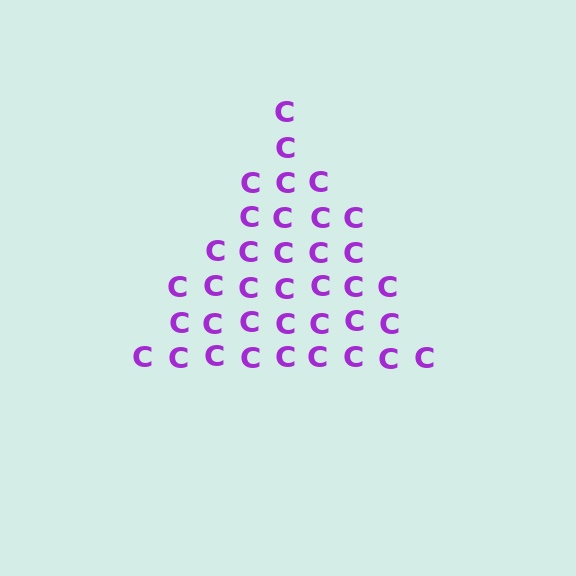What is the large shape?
The large shape is a triangle.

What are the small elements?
The small elements are letter C's.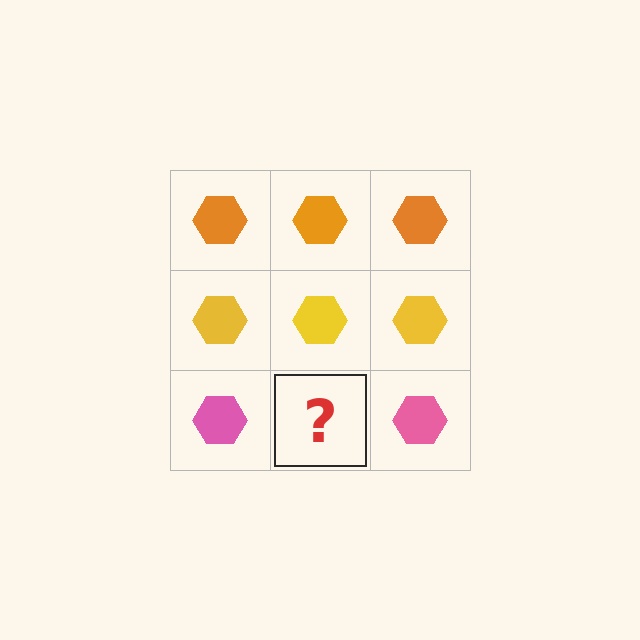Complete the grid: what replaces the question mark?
The question mark should be replaced with a pink hexagon.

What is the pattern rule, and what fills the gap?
The rule is that each row has a consistent color. The gap should be filled with a pink hexagon.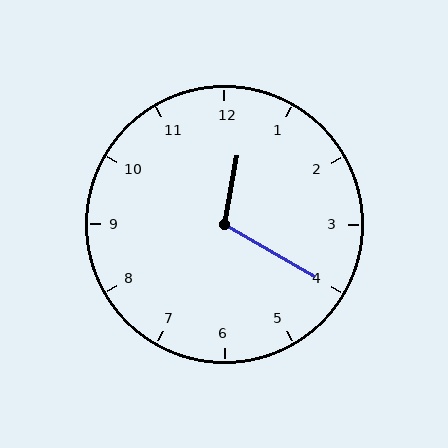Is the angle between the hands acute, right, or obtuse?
It is obtuse.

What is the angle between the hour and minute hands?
Approximately 110 degrees.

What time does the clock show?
12:20.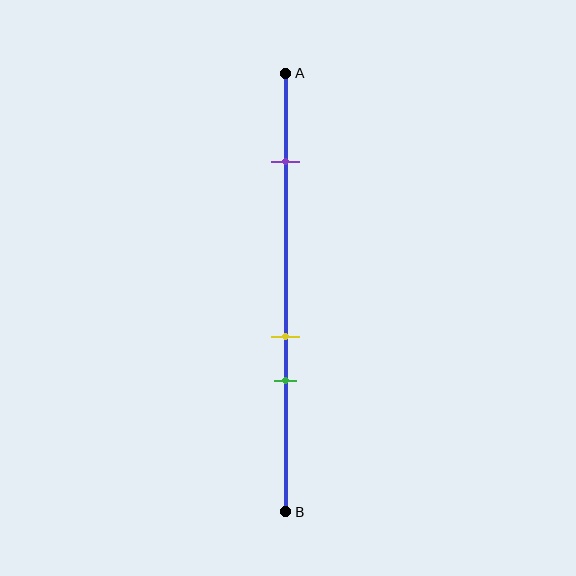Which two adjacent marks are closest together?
The yellow and green marks are the closest adjacent pair.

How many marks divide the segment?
There are 3 marks dividing the segment.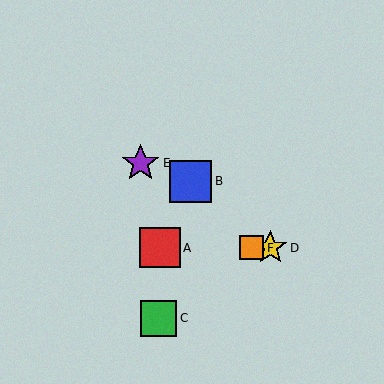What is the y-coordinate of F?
Object F is at y≈248.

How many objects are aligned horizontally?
3 objects (A, D, F) are aligned horizontally.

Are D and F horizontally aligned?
Yes, both are at y≈248.